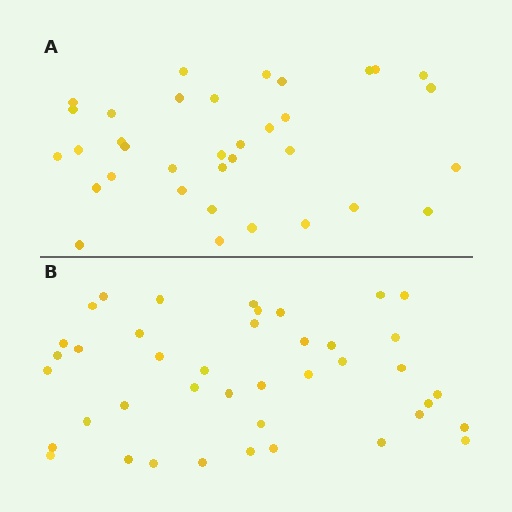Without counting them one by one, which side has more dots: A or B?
Region B (the bottom region) has more dots.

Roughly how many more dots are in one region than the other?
Region B has about 6 more dots than region A.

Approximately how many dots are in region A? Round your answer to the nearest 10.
About 40 dots. (The exact count is 35, which rounds to 40.)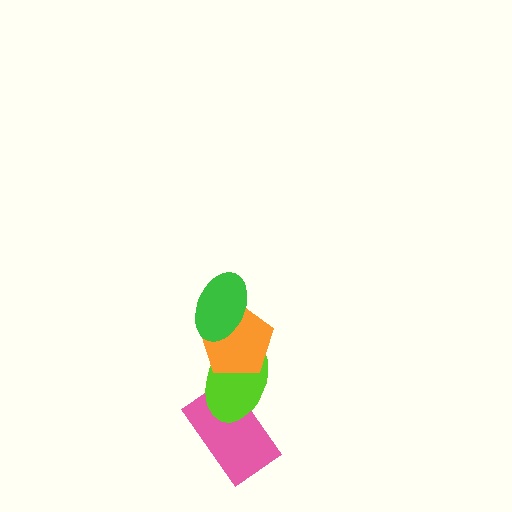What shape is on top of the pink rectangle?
The lime ellipse is on top of the pink rectangle.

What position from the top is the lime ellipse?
The lime ellipse is 3rd from the top.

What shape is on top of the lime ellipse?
The orange pentagon is on top of the lime ellipse.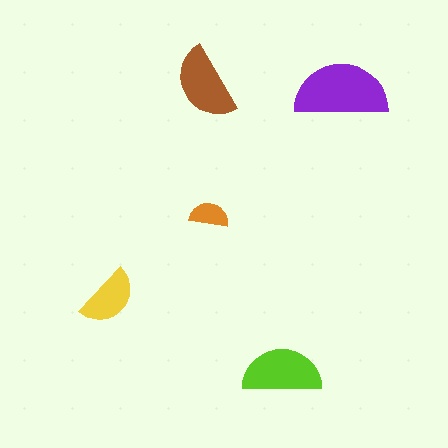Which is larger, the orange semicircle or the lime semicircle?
The lime one.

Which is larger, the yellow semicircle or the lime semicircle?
The lime one.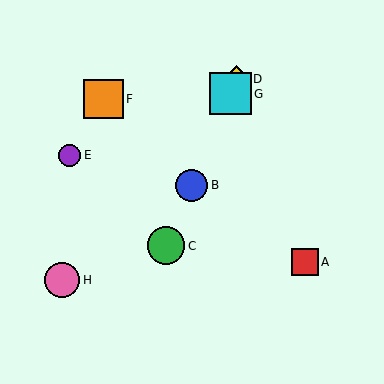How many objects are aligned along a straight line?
4 objects (B, C, D, G) are aligned along a straight line.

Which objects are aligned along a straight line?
Objects B, C, D, G are aligned along a straight line.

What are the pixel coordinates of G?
Object G is at (230, 94).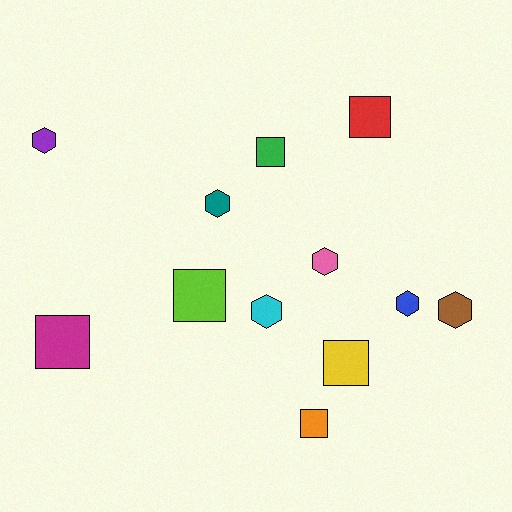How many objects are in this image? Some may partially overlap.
There are 12 objects.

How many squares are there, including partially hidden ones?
There are 6 squares.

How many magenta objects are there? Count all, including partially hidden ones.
There is 1 magenta object.